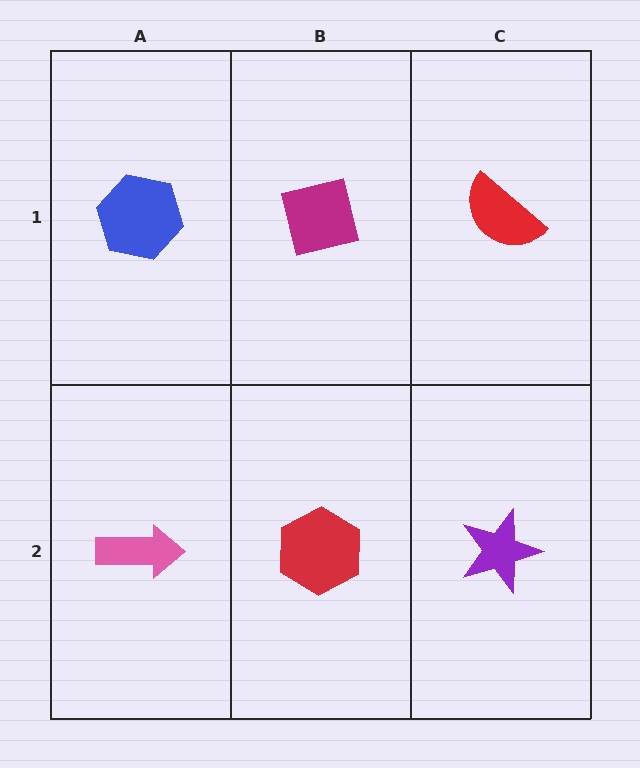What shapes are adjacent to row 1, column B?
A red hexagon (row 2, column B), a blue hexagon (row 1, column A), a red semicircle (row 1, column C).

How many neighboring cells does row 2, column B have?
3.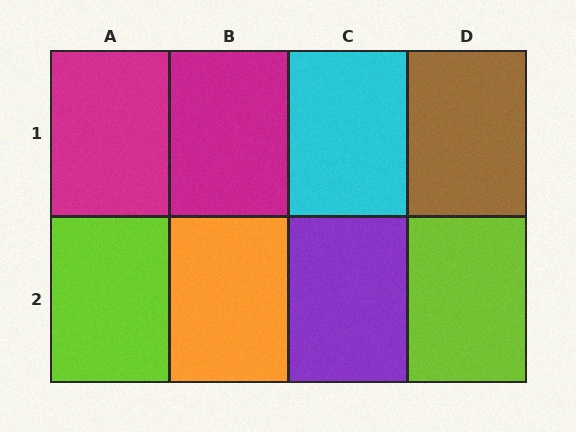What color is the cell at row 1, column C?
Cyan.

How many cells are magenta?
2 cells are magenta.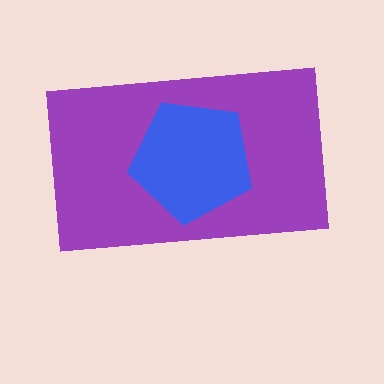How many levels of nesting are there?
2.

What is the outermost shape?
The purple rectangle.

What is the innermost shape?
The blue pentagon.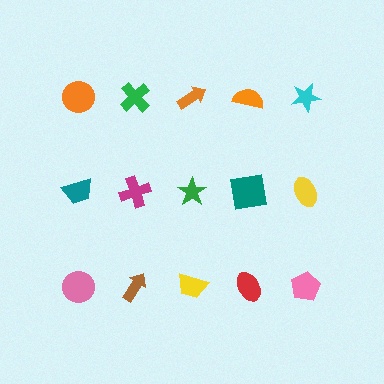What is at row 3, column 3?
A yellow trapezoid.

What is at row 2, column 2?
A magenta cross.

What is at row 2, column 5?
A yellow ellipse.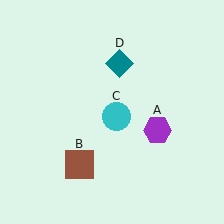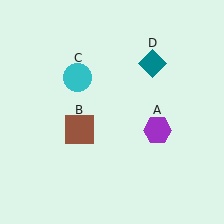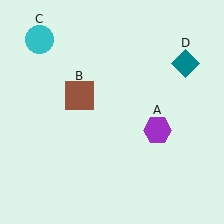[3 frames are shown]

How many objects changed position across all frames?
3 objects changed position: brown square (object B), cyan circle (object C), teal diamond (object D).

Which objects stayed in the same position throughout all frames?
Purple hexagon (object A) remained stationary.